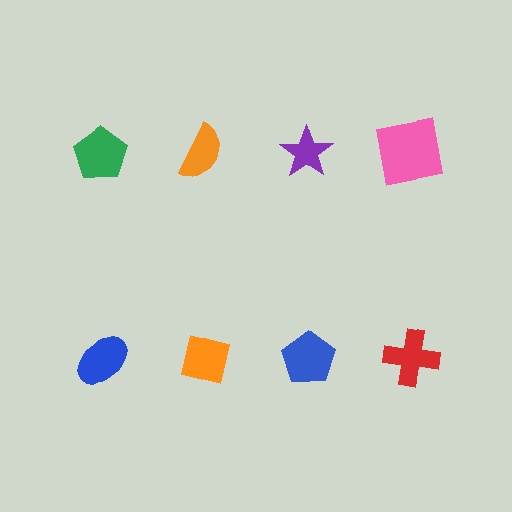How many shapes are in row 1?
4 shapes.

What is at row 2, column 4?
A red cross.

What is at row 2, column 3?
A blue pentagon.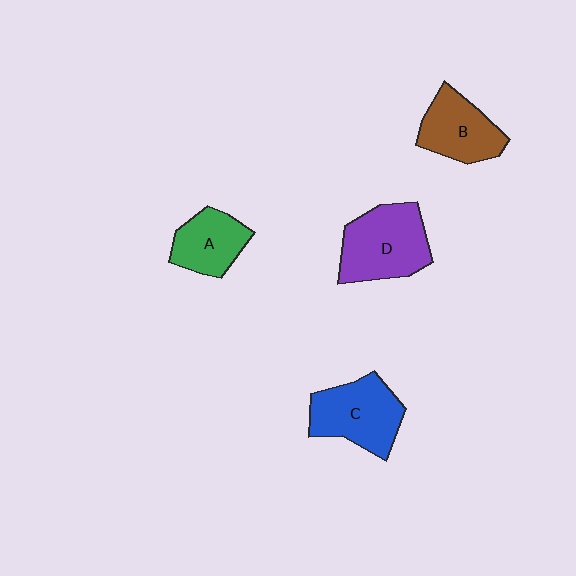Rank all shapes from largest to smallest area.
From largest to smallest: D (purple), C (blue), B (brown), A (green).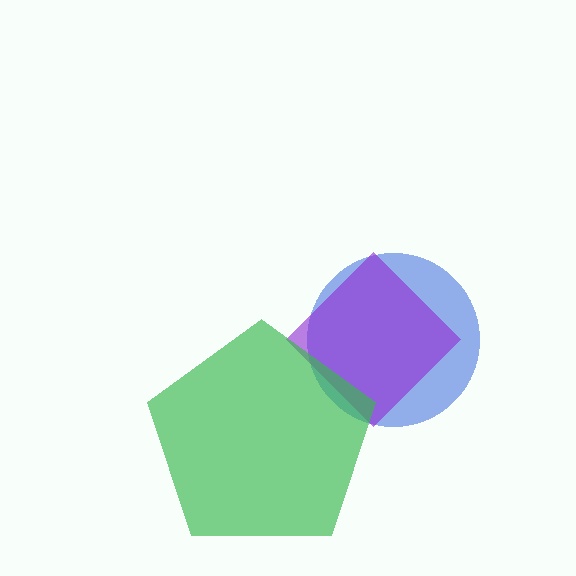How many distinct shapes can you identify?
There are 3 distinct shapes: a blue circle, a purple diamond, a green pentagon.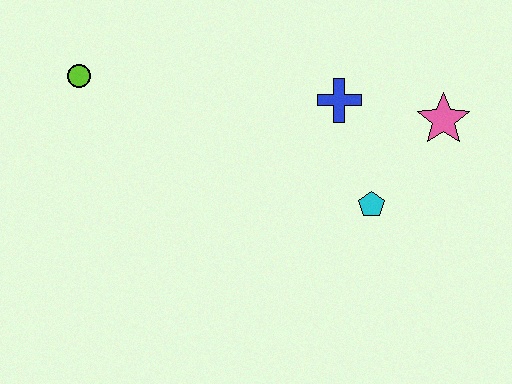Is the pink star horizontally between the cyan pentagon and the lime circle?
No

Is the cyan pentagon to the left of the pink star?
Yes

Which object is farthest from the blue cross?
The lime circle is farthest from the blue cross.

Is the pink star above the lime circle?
No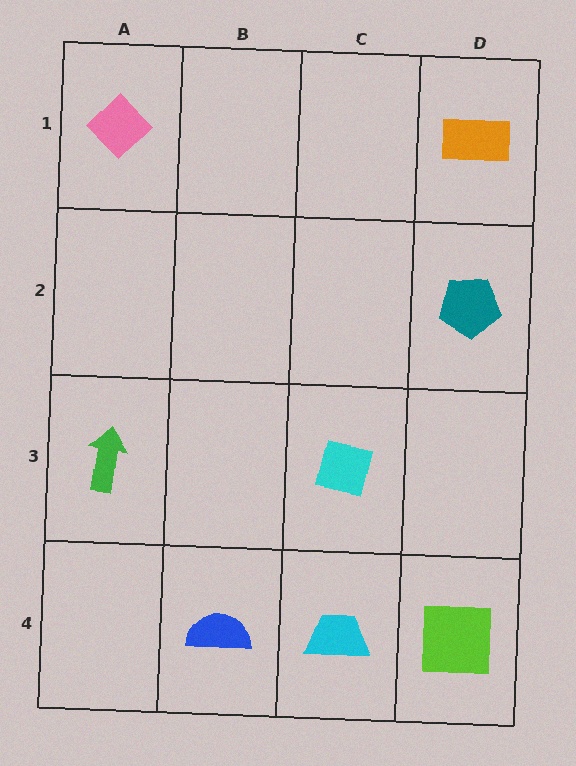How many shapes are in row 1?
2 shapes.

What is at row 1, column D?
An orange rectangle.